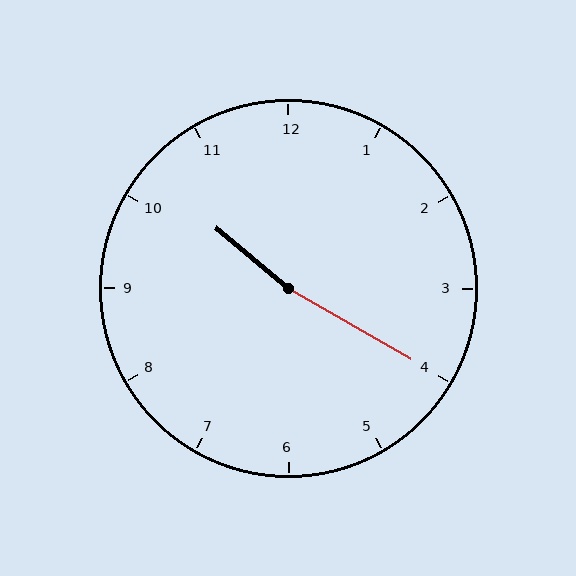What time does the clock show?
10:20.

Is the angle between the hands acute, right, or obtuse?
It is obtuse.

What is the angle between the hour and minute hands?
Approximately 170 degrees.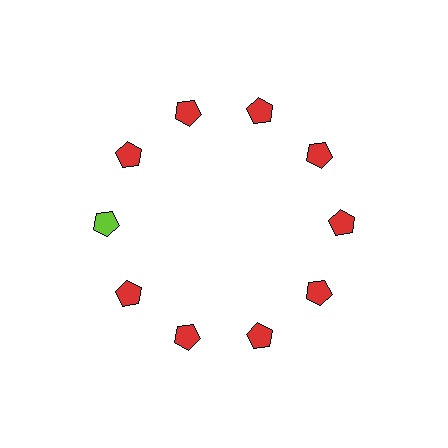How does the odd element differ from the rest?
It has a different color: lime instead of red.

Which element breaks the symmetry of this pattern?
The lime pentagon at roughly the 9 o'clock position breaks the symmetry. All other shapes are red pentagons.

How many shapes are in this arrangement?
There are 10 shapes arranged in a ring pattern.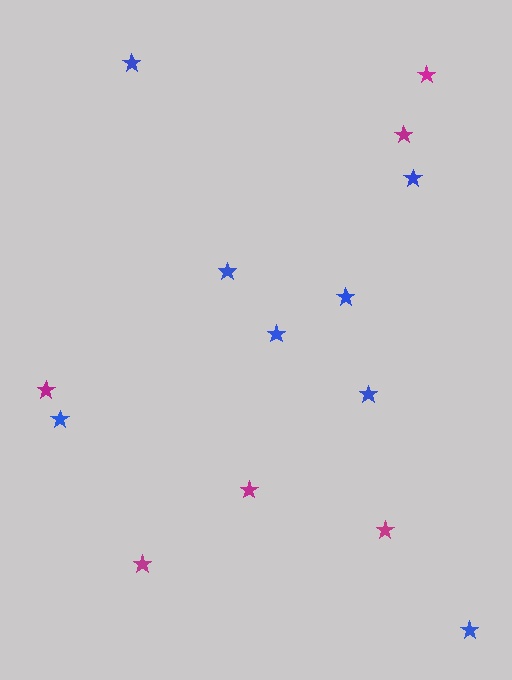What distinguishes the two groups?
There are 2 groups: one group of magenta stars (6) and one group of blue stars (8).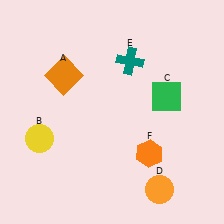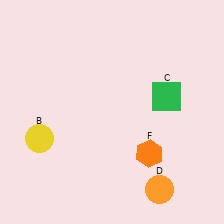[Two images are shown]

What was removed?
The teal cross (E), the orange square (A) were removed in Image 2.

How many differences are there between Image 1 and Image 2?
There are 2 differences between the two images.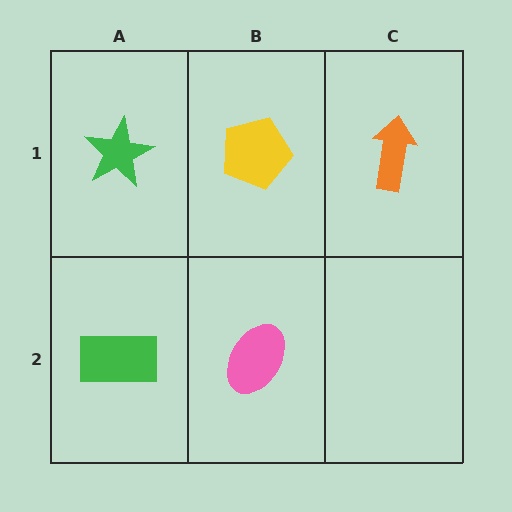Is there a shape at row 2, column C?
No, that cell is empty.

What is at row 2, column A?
A green rectangle.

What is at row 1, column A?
A green star.